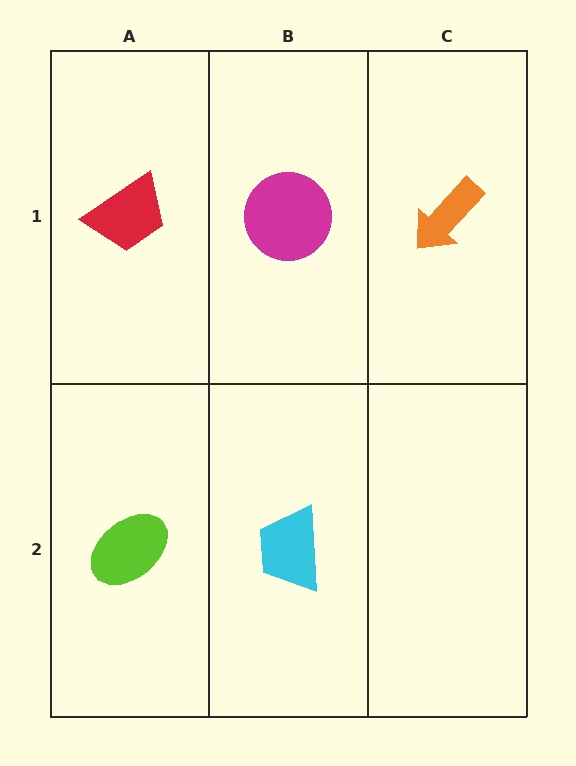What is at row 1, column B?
A magenta circle.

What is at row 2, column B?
A cyan trapezoid.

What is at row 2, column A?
A lime ellipse.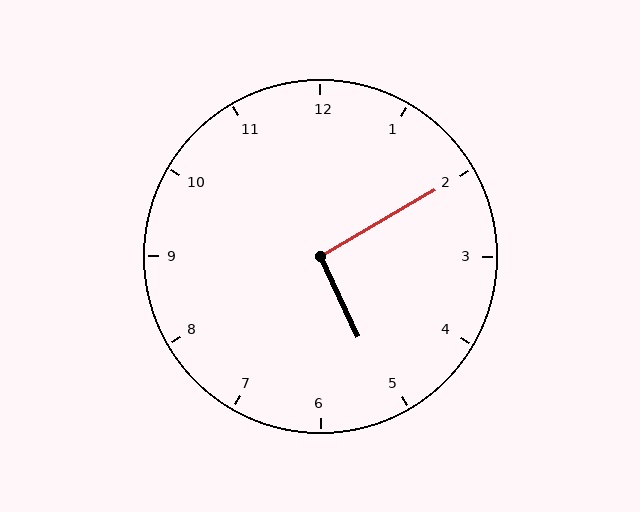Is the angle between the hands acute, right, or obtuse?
It is right.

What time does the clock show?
5:10.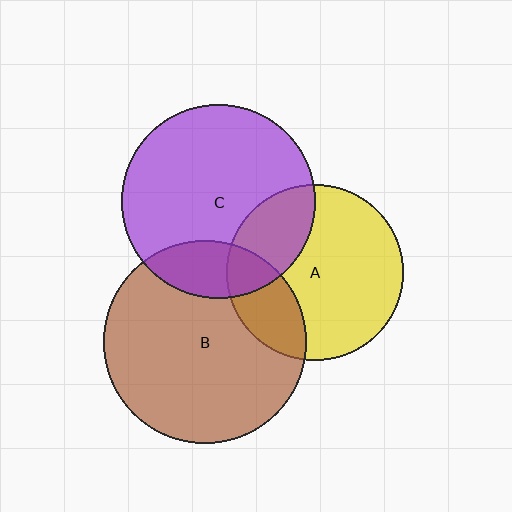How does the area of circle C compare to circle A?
Approximately 1.2 times.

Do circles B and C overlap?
Yes.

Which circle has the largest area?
Circle B (brown).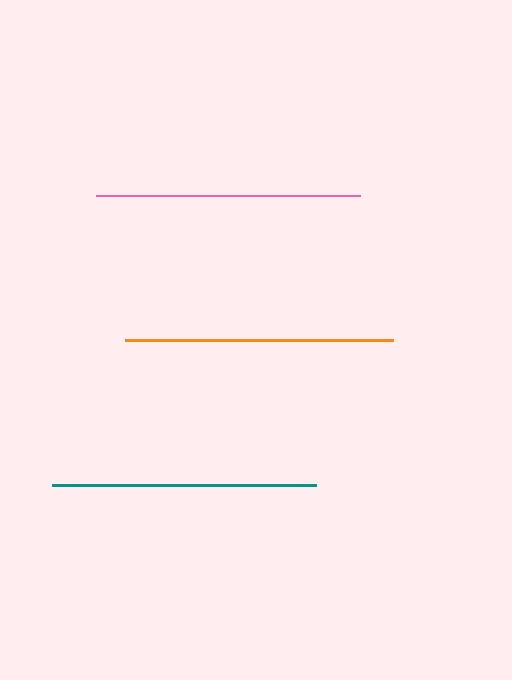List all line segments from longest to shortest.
From longest to shortest: orange, teal, pink.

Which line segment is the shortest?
The pink line is the shortest at approximately 264 pixels.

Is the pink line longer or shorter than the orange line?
The orange line is longer than the pink line.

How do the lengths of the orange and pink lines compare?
The orange and pink lines are approximately the same length.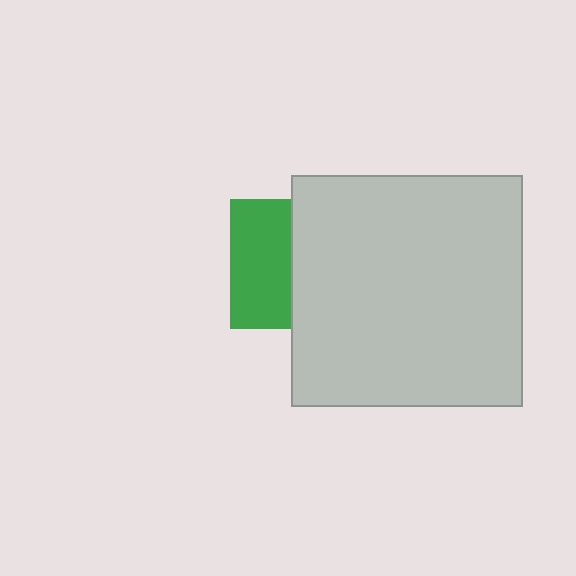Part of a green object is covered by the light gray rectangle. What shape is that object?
It is a square.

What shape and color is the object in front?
The object in front is a light gray rectangle.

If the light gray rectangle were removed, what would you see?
You would see the complete green square.